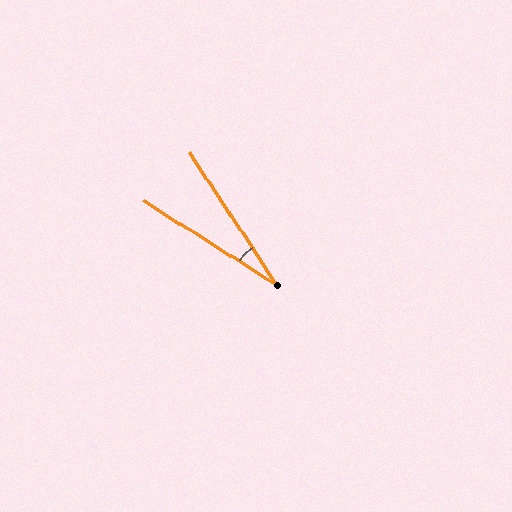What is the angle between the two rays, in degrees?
Approximately 24 degrees.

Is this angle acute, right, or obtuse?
It is acute.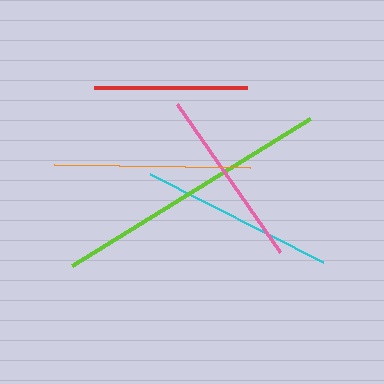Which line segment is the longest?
The lime line is the longest at approximately 280 pixels.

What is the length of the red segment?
The red segment is approximately 153 pixels long.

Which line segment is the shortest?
The red line is the shortest at approximately 153 pixels.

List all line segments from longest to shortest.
From longest to shortest: lime, orange, cyan, pink, red.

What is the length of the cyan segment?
The cyan segment is approximately 194 pixels long.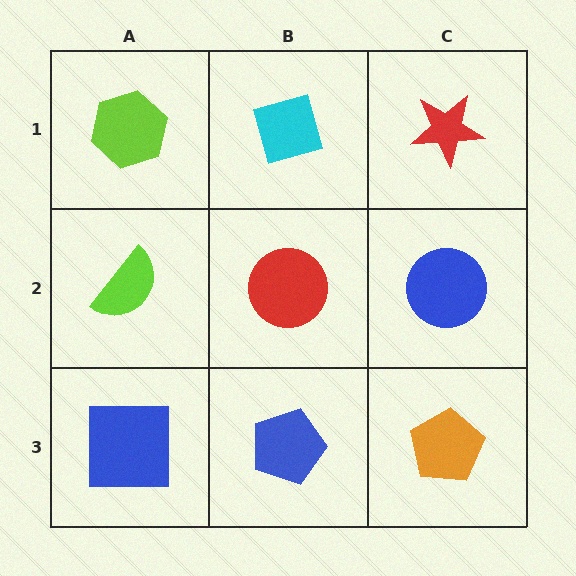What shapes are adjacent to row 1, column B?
A red circle (row 2, column B), a lime hexagon (row 1, column A), a red star (row 1, column C).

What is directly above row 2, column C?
A red star.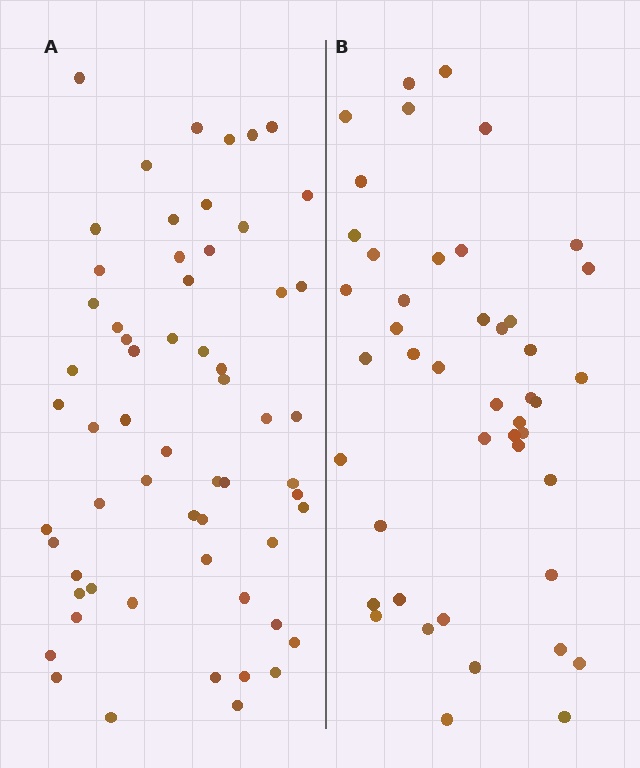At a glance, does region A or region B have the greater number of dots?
Region A (the left region) has more dots.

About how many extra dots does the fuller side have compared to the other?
Region A has approximately 15 more dots than region B.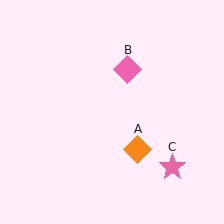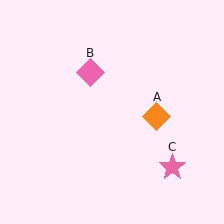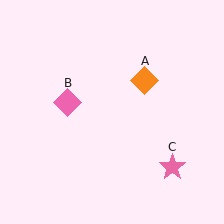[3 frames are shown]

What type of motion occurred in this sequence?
The orange diamond (object A), pink diamond (object B) rotated counterclockwise around the center of the scene.